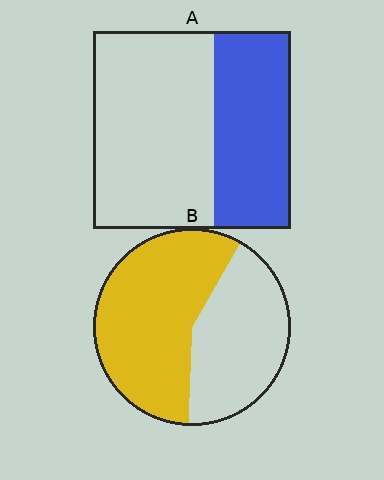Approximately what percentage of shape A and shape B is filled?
A is approximately 40% and B is approximately 60%.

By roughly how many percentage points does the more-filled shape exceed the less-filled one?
By roughly 20 percentage points (B over A).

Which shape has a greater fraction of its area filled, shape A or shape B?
Shape B.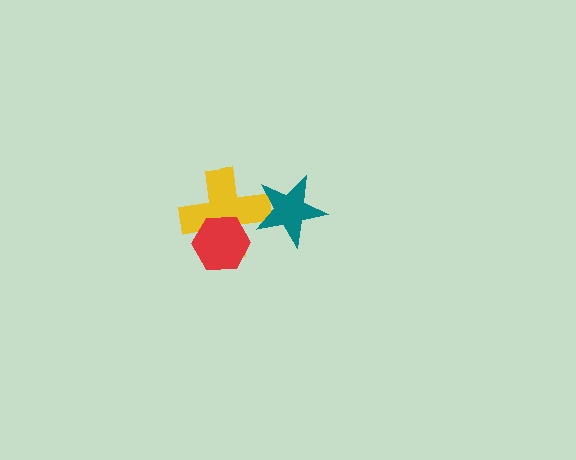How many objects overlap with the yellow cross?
2 objects overlap with the yellow cross.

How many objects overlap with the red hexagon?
1 object overlaps with the red hexagon.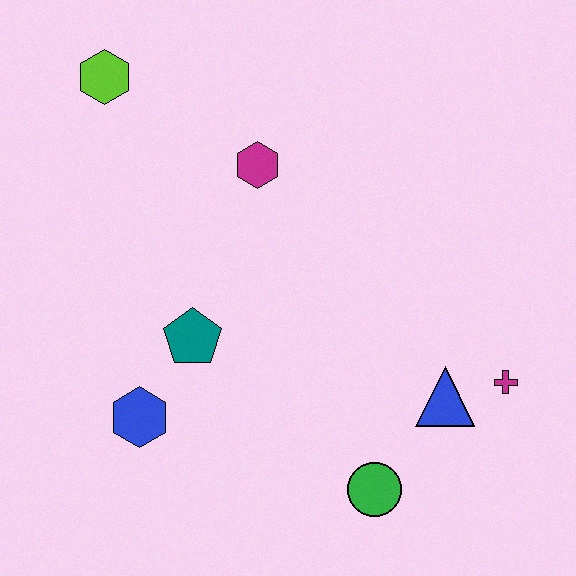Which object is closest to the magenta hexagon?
The lime hexagon is closest to the magenta hexagon.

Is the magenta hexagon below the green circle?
No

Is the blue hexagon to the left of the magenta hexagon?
Yes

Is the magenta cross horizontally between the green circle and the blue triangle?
No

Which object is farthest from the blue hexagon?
The magenta cross is farthest from the blue hexagon.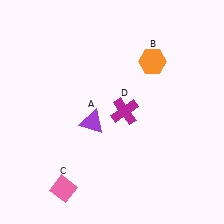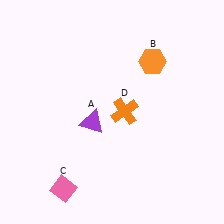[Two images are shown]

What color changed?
The cross (D) changed from magenta in Image 1 to orange in Image 2.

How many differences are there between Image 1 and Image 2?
There is 1 difference between the two images.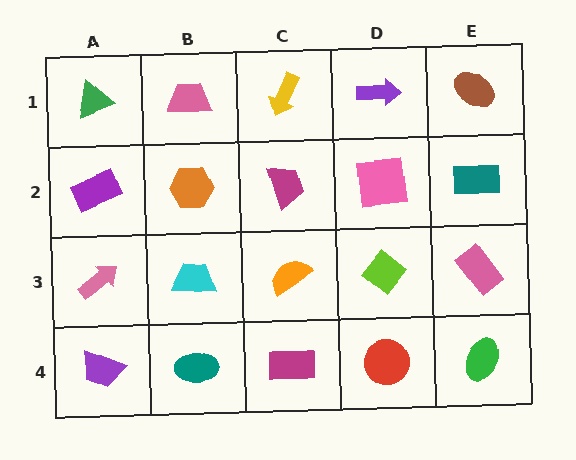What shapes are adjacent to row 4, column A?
A pink arrow (row 3, column A), a teal ellipse (row 4, column B).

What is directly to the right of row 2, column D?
A teal rectangle.